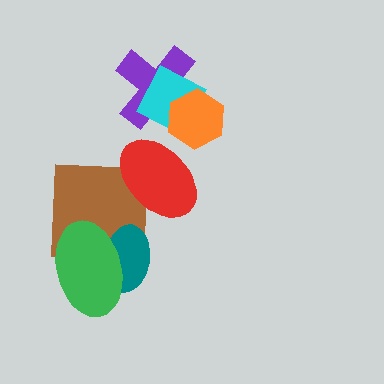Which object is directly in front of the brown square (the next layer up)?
The teal ellipse is directly in front of the brown square.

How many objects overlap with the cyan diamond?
2 objects overlap with the cyan diamond.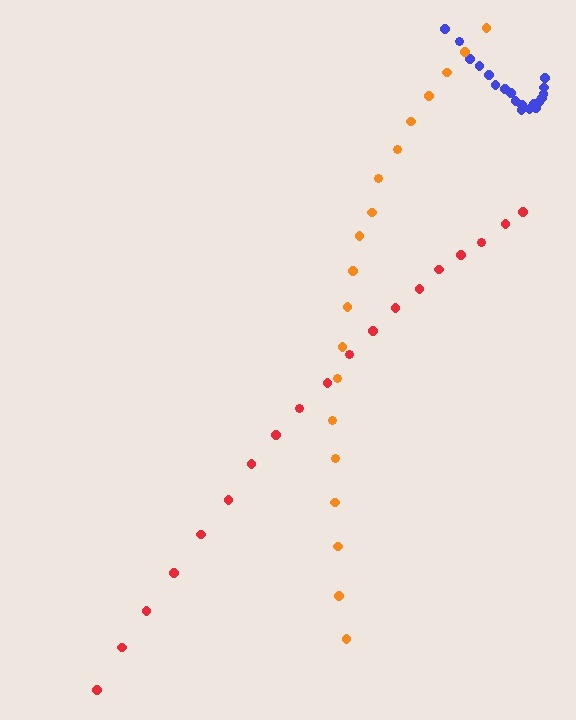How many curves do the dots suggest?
There are 3 distinct paths.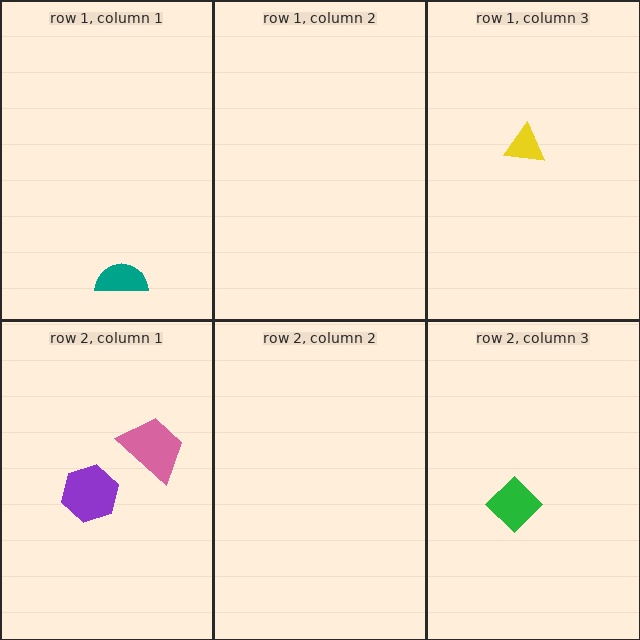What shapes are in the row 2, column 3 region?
The green diamond.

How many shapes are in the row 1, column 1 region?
1.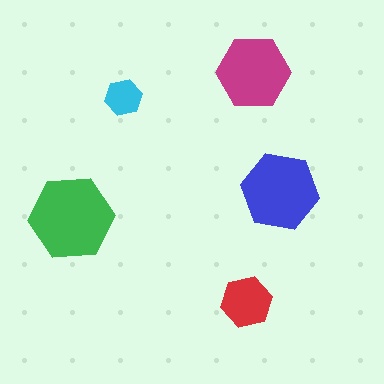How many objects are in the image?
There are 5 objects in the image.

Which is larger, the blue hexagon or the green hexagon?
The green one.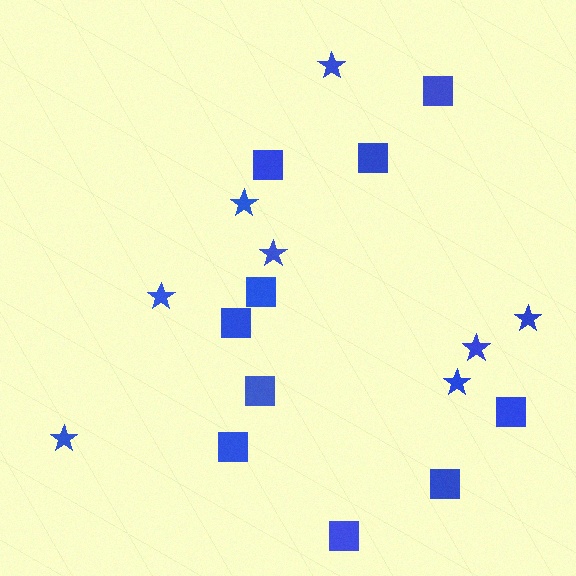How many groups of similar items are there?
There are 2 groups: one group of squares (10) and one group of stars (8).